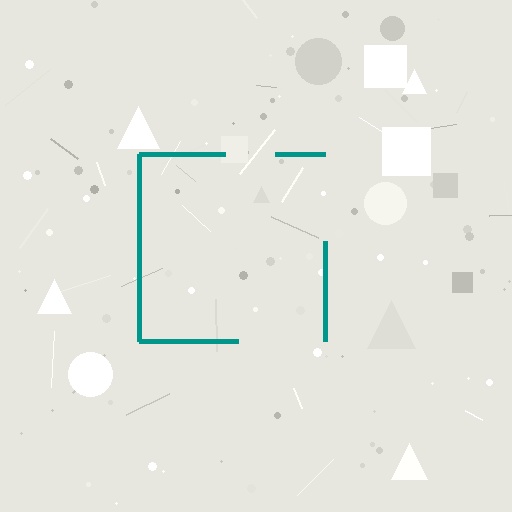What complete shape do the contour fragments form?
The contour fragments form a square.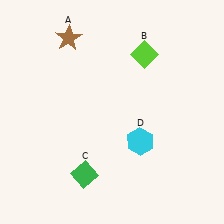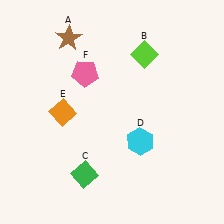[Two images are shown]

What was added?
An orange diamond (E), a pink pentagon (F) were added in Image 2.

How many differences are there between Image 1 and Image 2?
There are 2 differences between the two images.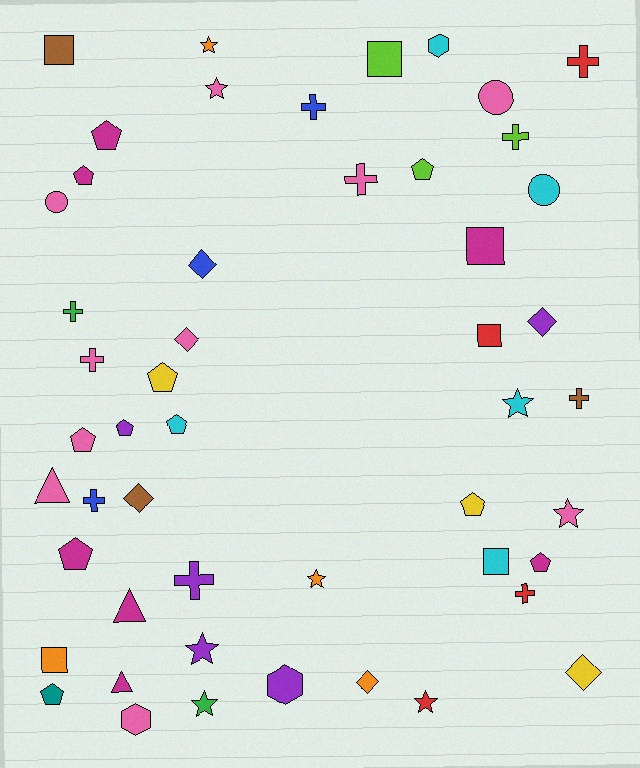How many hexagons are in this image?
There are 3 hexagons.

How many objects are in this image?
There are 50 objects.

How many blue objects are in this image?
There are 3 blue objects.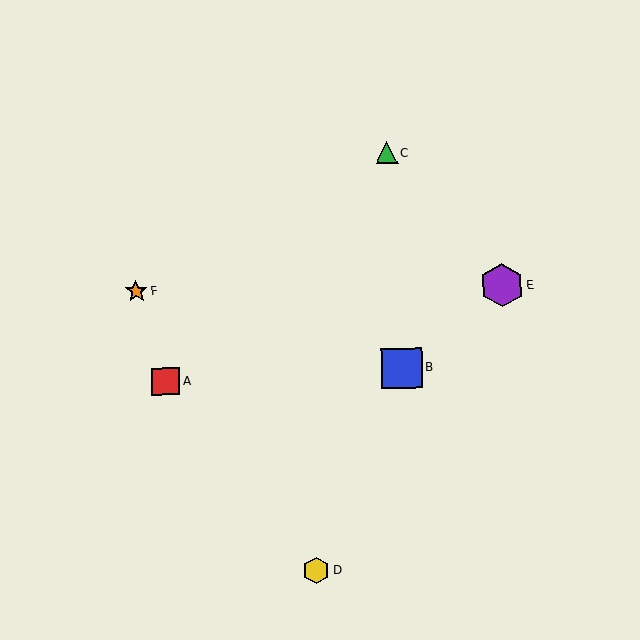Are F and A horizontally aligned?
No, F is at y≈291 and A is at y≈382.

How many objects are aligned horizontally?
2 objects (E, F) are aligned horizontally.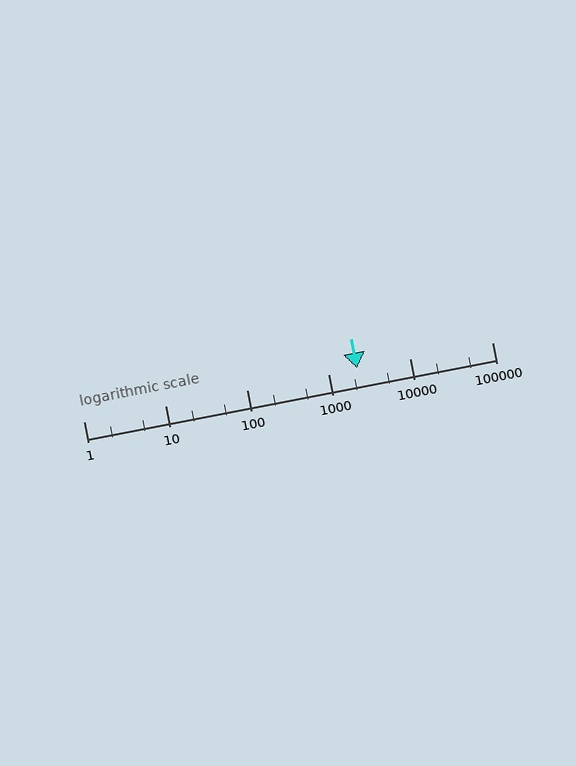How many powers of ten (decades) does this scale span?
The scale spans 5 decades, from 1 to 100000.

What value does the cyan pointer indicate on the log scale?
The pointer indicates approximately 2200.